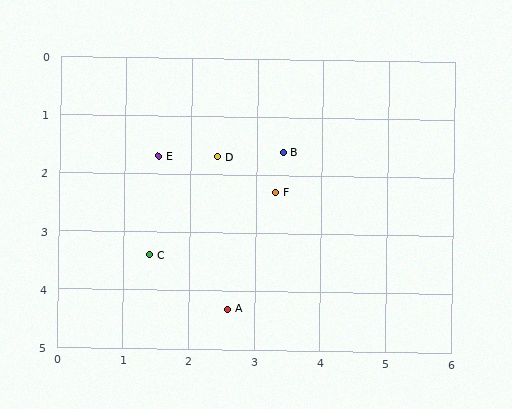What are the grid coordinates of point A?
Point A is at approximately (2.6, 4.3).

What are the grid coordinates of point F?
Point F is at approximately (3.3, 2.3).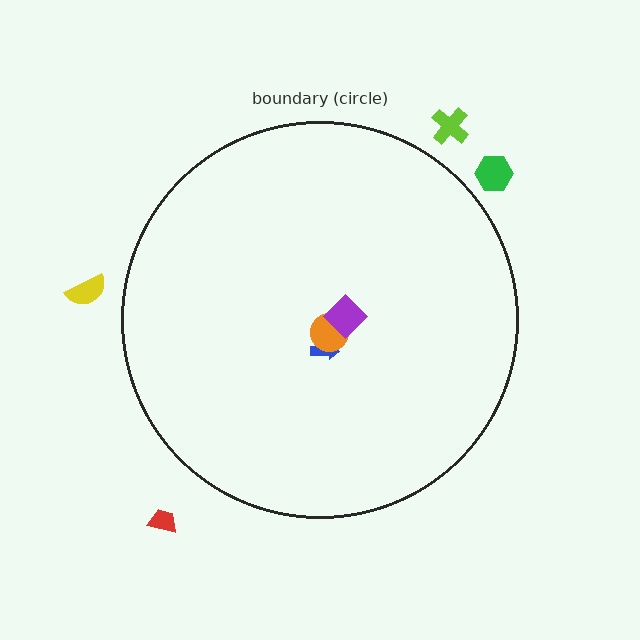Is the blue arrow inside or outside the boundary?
Inside.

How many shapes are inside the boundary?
3 inside, 4 outside.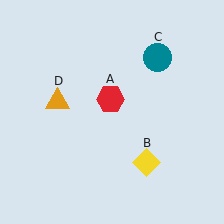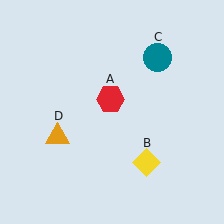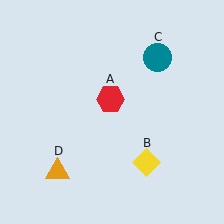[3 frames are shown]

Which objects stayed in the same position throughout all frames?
Red hexagon (object A) and yellow diamond (object B) and teal circle (object C) remained stationary.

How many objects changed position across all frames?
1 object changed position: orange triangle (object D).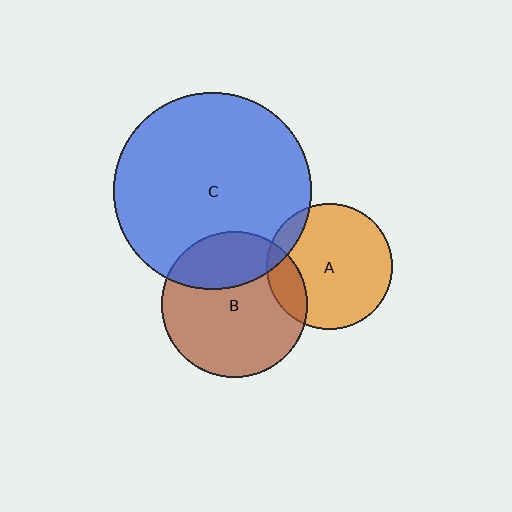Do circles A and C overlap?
Yes.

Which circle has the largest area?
Circle C (blue).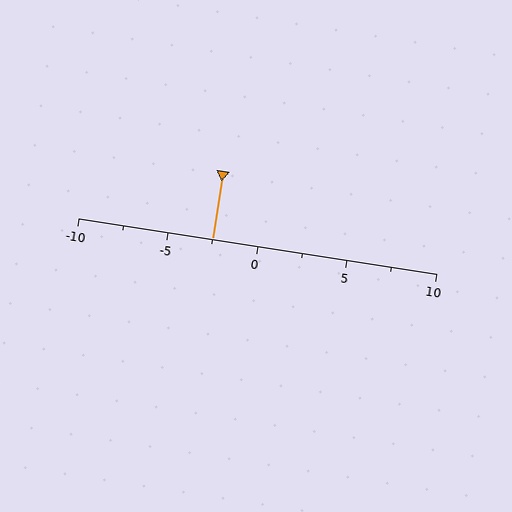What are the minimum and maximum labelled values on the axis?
The axis runs from -10 to 10.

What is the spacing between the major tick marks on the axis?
The major ticks are spaced 5 apart.